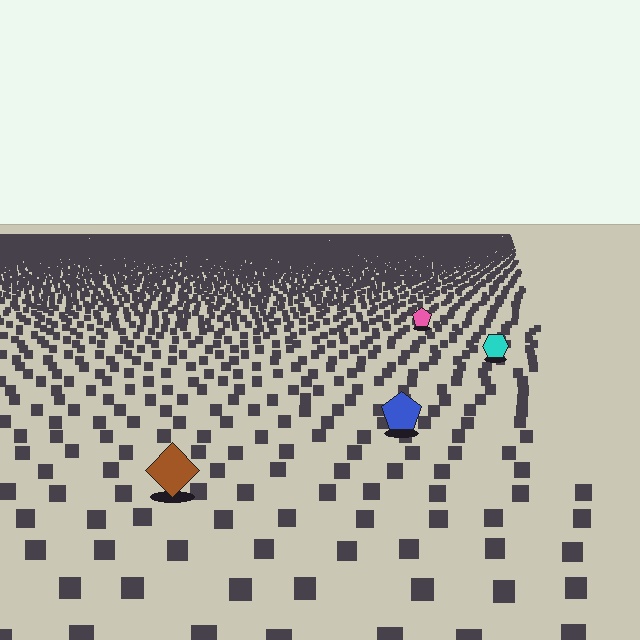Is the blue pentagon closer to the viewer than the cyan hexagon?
Yes. The blue pentagon is closer — you can tell from the texture gradient: the ground texture is coarser near it.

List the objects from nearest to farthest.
From nearest to farthest: the brown diamond, the blue pentagon, the cyan hexagon, the pink pentagon.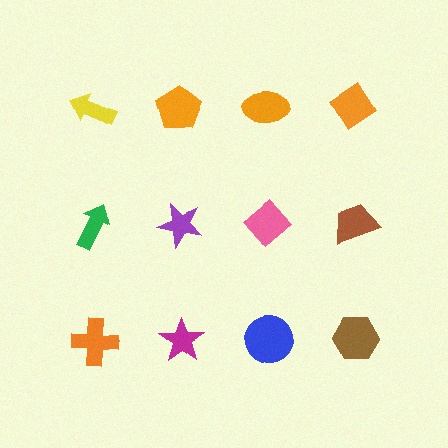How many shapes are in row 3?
4 shapes.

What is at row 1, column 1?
A yellow arrow.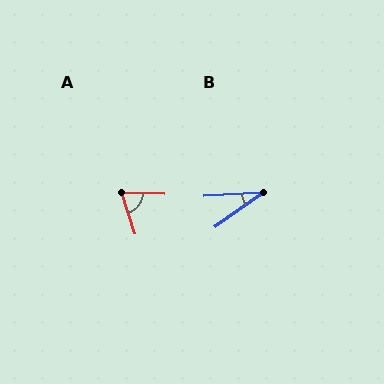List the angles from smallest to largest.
B (32°), A (70°).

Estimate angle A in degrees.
Approximately 70 degrees.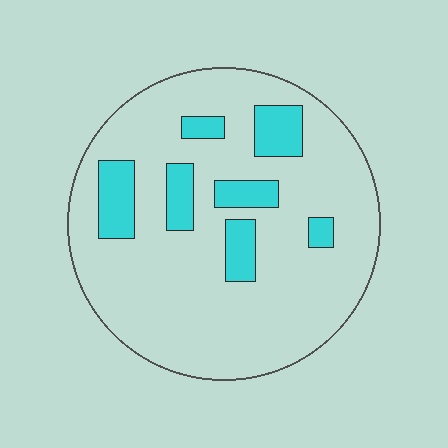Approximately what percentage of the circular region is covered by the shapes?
Approximately 15%.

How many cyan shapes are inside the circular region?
7.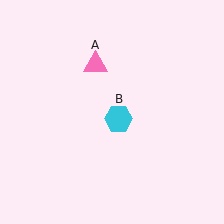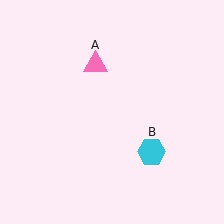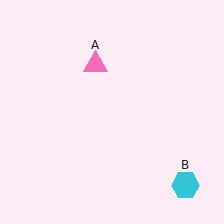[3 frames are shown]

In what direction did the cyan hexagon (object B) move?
The cyan hexagon (object B) moved down and to the right.